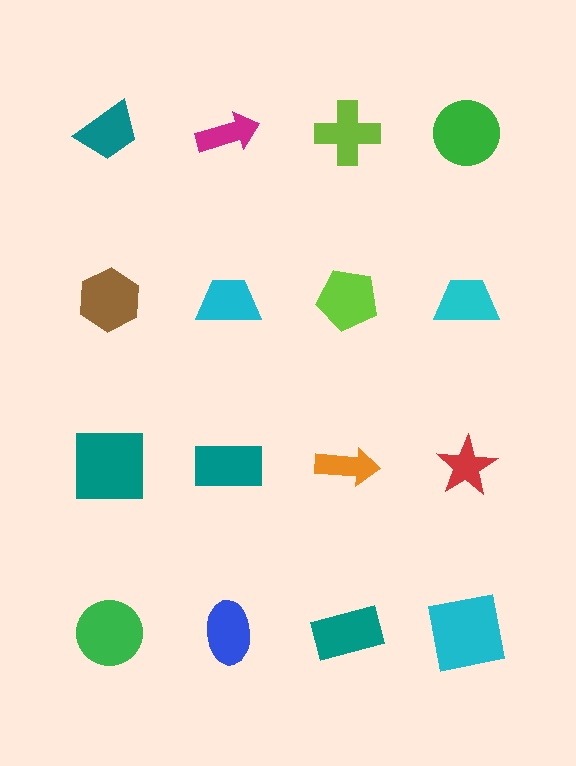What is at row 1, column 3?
A lime cross.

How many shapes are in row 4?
4 shapes.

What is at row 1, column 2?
A magenta arrow.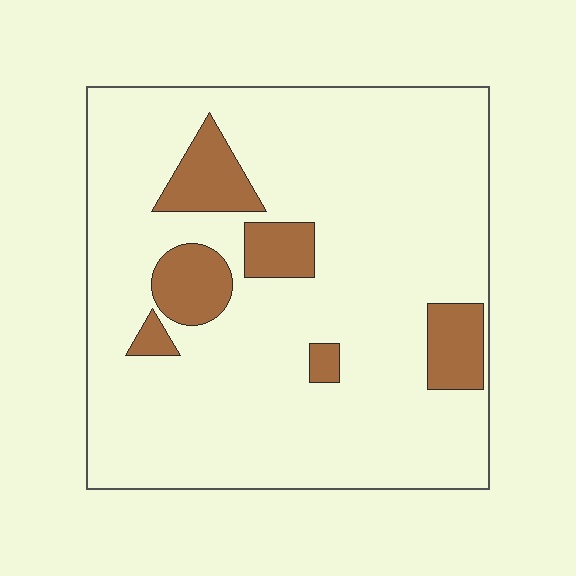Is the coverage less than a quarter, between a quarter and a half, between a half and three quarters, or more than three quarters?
Less than a quarter.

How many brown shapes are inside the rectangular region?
6.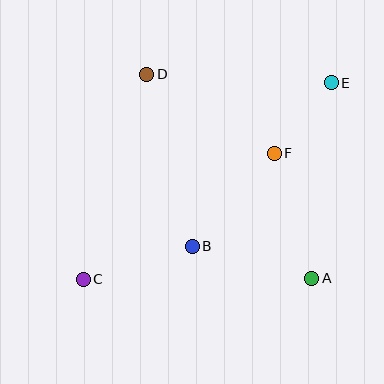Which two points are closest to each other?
Points E and F are closest to each other.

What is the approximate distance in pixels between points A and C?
The distance between A and C is approximately 228 pixels.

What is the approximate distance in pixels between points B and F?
The distance between B and F is approximately 124 pixels.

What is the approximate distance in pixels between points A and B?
The distance between A and B is approximately 124 pixels.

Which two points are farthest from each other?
Points C and E are farthest from each other.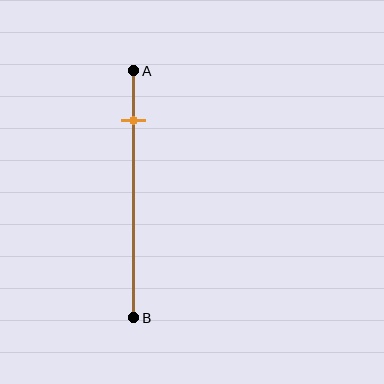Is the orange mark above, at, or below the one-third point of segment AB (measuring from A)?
The orange mark is above the one-third point of segment AB.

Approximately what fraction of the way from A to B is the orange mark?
The orange mark is approximately 20% of the way from A to B.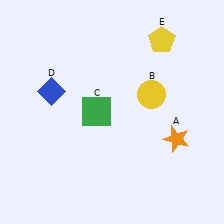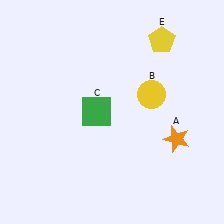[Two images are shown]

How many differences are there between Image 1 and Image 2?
There is 1 difference between the two images.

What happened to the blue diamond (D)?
The blue diamond (D) was removed in Image 2. It was in the top-left area of Image 1.